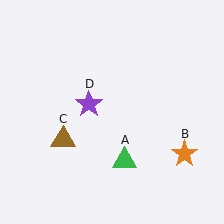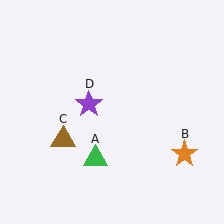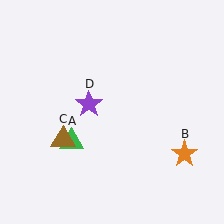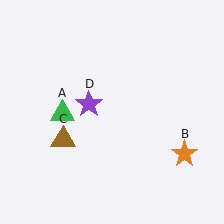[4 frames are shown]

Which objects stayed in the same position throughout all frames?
Orange star (object B) and brown triangle (object C) and purple star (object D) remained stationary.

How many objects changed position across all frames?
1 object changed position: green triangle (object A).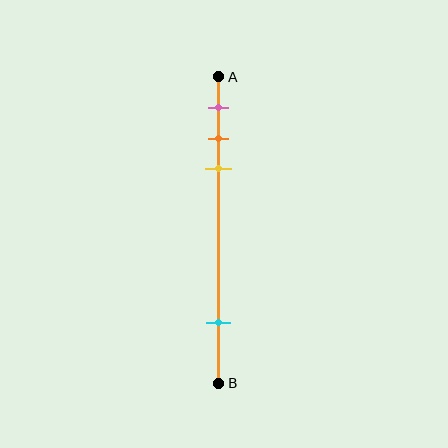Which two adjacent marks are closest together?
The orange and yellow marks are the closest adjacent pair.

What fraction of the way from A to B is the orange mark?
The orange mark is approximately 20% (0.2) of the way from A to B.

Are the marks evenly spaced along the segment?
No, the marks are not evenly spaced.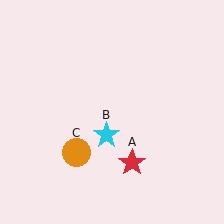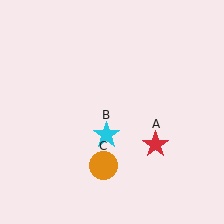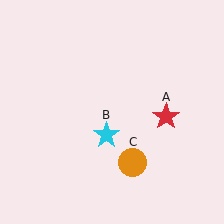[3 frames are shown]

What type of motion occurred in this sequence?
The red star (object A), orange circle (object C) rotated counterclockwise around the center of the scene.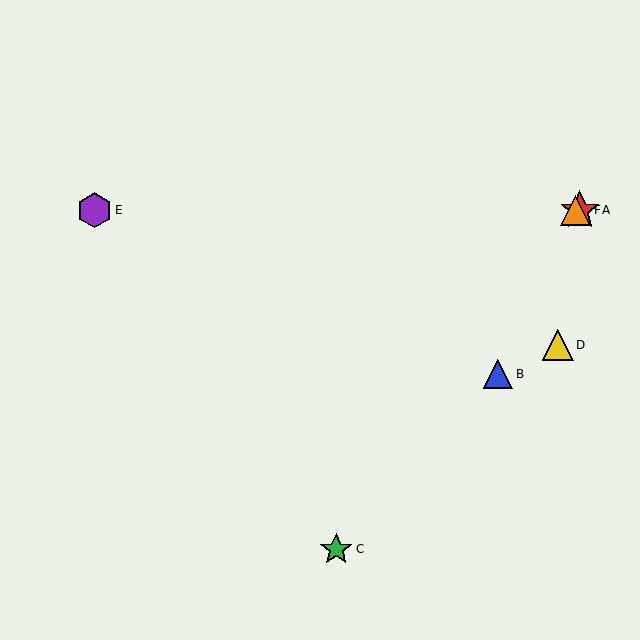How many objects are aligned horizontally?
3 objects (A, E, F) are aligned horizontally.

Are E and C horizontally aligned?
No, E is at y≈210 and C is at y≈549.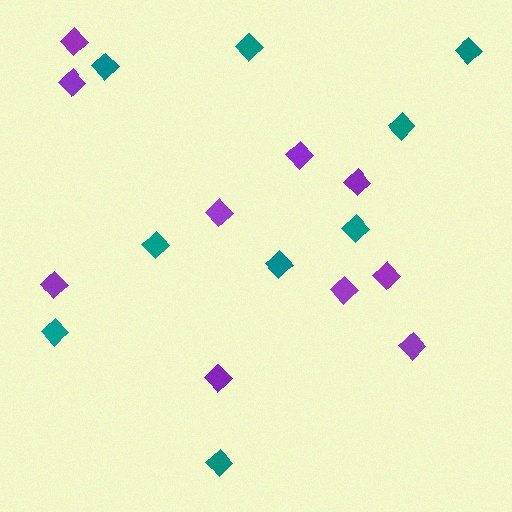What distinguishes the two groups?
There are 2 groups: one group of purple diamonds (10) and one group of teal diamonds (9).